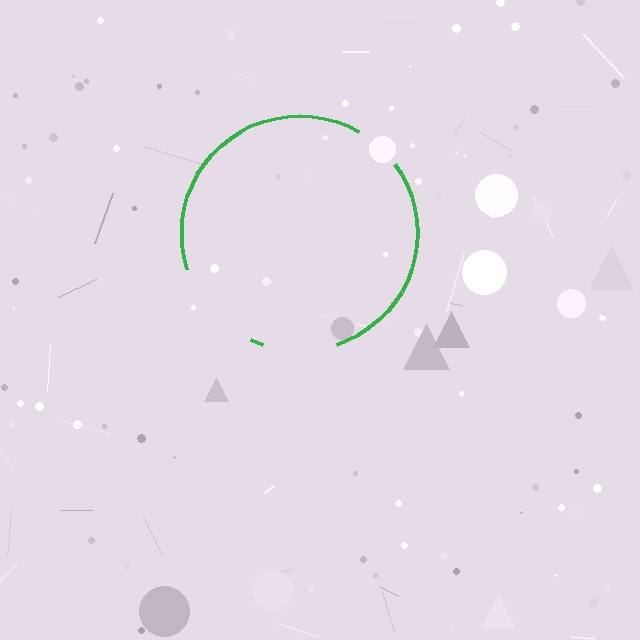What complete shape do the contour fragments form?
The contour fragments form a circle.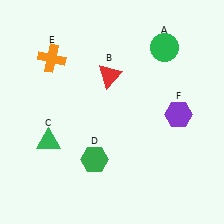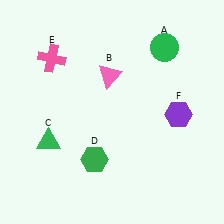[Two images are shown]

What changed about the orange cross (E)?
In Image 1, E is orange. In Image 2, it changed to pink.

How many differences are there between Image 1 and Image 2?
There are 2 differences between the two images.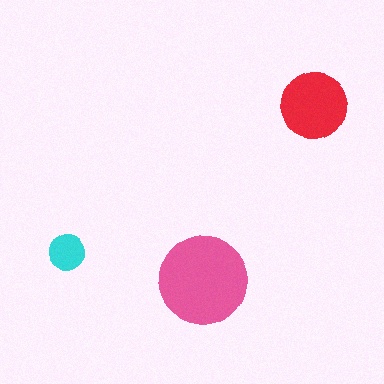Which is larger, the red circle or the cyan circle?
The red one.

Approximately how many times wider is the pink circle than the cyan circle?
About 2.5 times wider.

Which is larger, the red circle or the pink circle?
The pink one.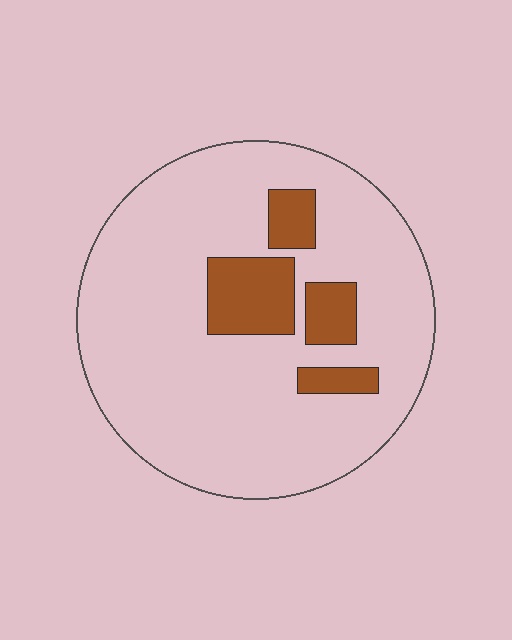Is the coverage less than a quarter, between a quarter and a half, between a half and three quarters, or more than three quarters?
Less than a quarter.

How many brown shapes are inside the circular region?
4.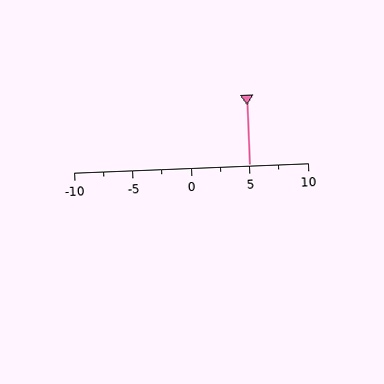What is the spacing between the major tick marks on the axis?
The major ticks are spaced 5 apart.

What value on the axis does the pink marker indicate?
The marker indicates approximately 5.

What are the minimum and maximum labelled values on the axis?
The axis runs from -10 to 10.